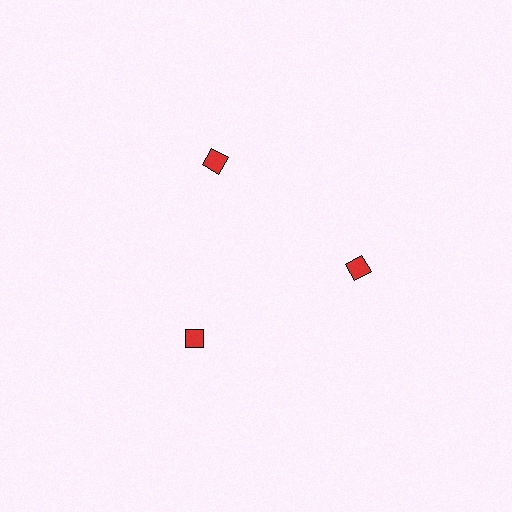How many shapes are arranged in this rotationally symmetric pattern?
There are 3 shapes, arranged in 3 groups of 1.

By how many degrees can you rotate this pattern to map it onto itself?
The pattern maps onto itself every 120 degrees of rotation.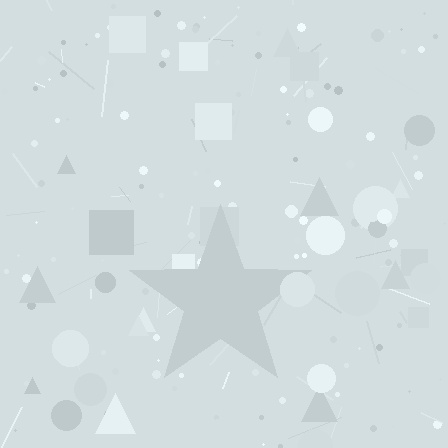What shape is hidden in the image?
A star is hidden in the image.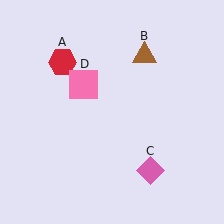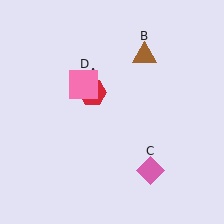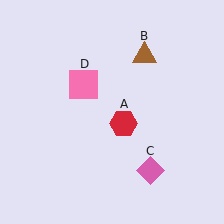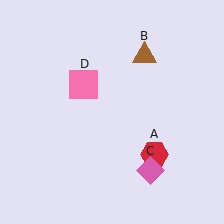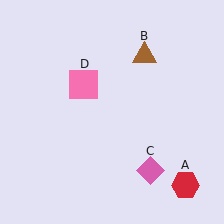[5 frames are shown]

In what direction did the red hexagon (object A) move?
The red hexagon (object A) moved down and to the right.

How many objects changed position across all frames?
1 object changed position: red hexagon (object A).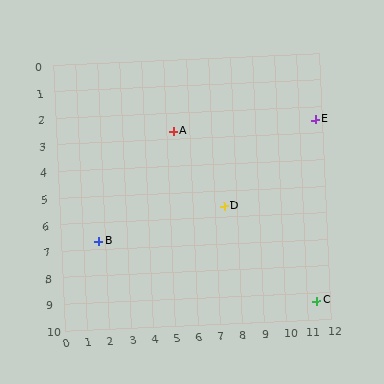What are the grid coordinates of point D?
Point D is at approximately (7.4, 5.6).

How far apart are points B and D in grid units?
Points B and D are about 5.8 grid units apart.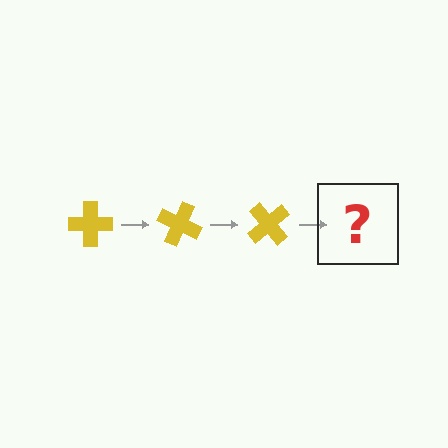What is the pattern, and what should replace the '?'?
The pattern is that the cross rotates 25 degrees each step. The '?' should be a yellow cross rotated 75 degrees.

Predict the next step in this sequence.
The next step is a yellow cross rotated 75 degrees.